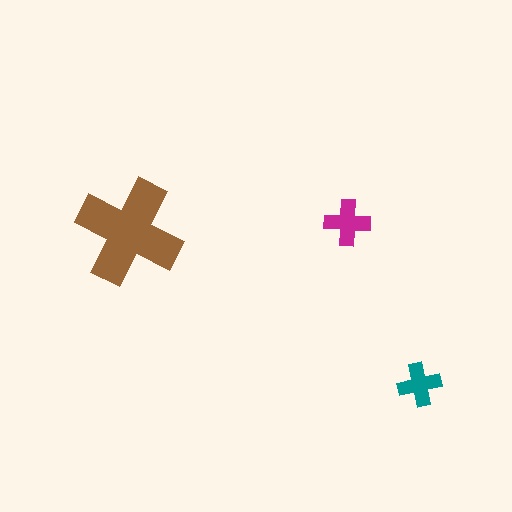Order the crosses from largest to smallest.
the brown one, the magenta one, the teal one.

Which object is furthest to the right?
The teal cross is rightmost.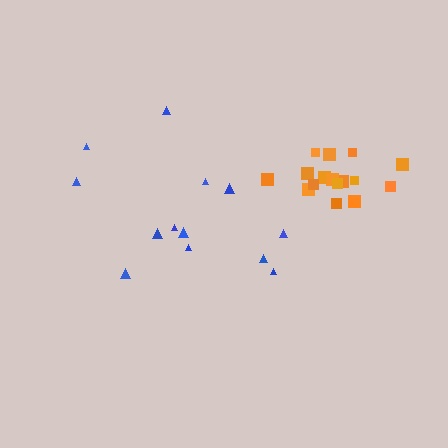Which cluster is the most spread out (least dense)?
Blue.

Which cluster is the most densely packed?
Orange.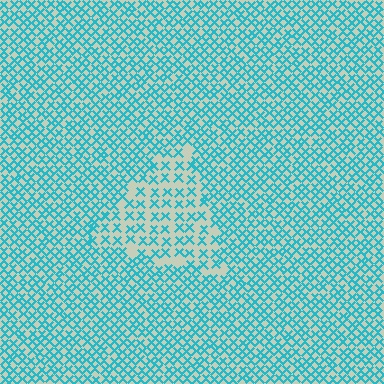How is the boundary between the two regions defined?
The boundary is defined by a change in element density (approximately 1.8x ratio). All elements are the same color, size, and shape.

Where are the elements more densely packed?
The elements are more densely packed outside the triangle boundary.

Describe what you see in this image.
The image contains small cyan elements arranged at two different densities. A triangle-shaped region is visible where the elements are less densely packed than the surrounding area.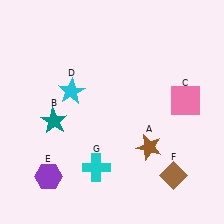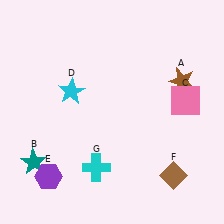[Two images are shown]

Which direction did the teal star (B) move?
The teal star (B) moved down.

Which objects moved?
The objects that moved are: the brown star (A), the teal star (B).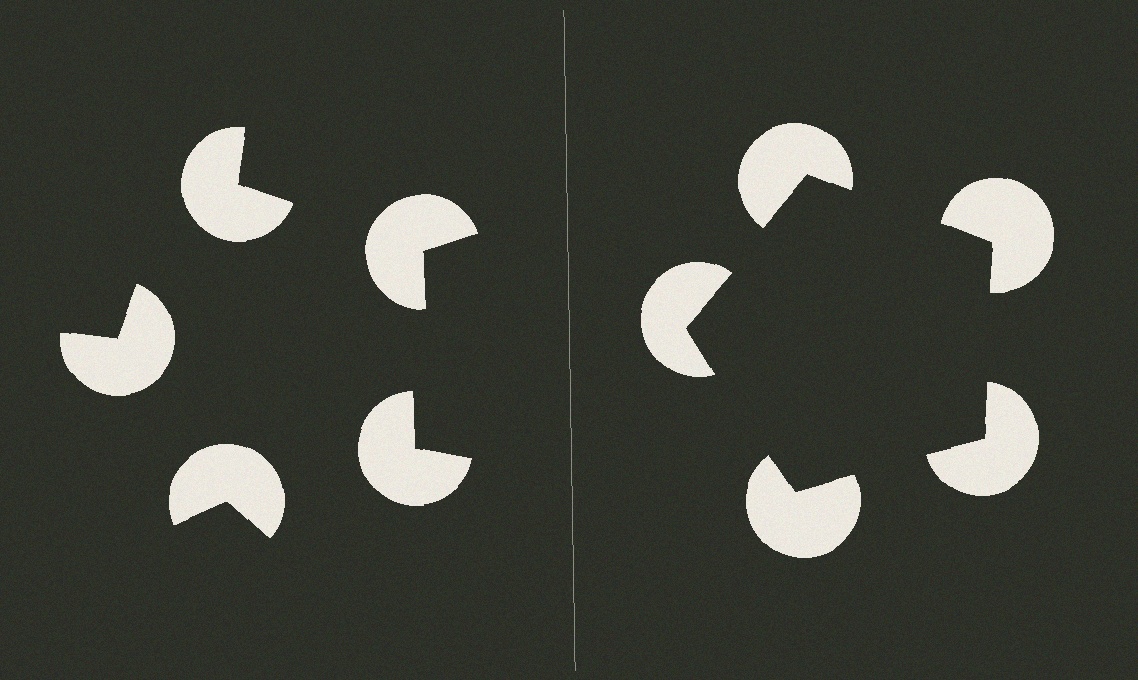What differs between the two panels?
The pac-man discs are positioned identically on both sides; only the wedge orientations differ. On the right they align to a pentagon; on the left they are misaligned.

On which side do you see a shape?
An illusory pentagon appears on the right side. On the left side the wedge cuts are rotated, so no coherent shape forms.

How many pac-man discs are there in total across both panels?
10 — 5 on each side.